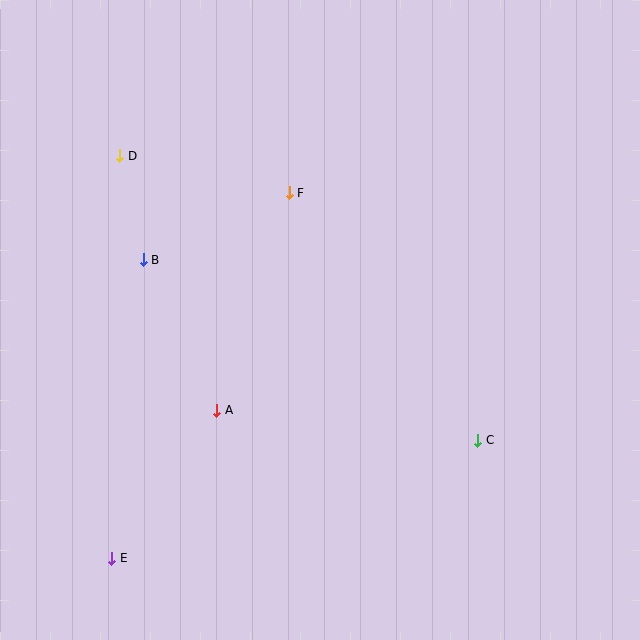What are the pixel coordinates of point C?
Point C is at (478, 440).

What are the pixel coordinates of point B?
Point B is at (143, 260).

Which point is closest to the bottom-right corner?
Point C is closest to the bottom-right corner.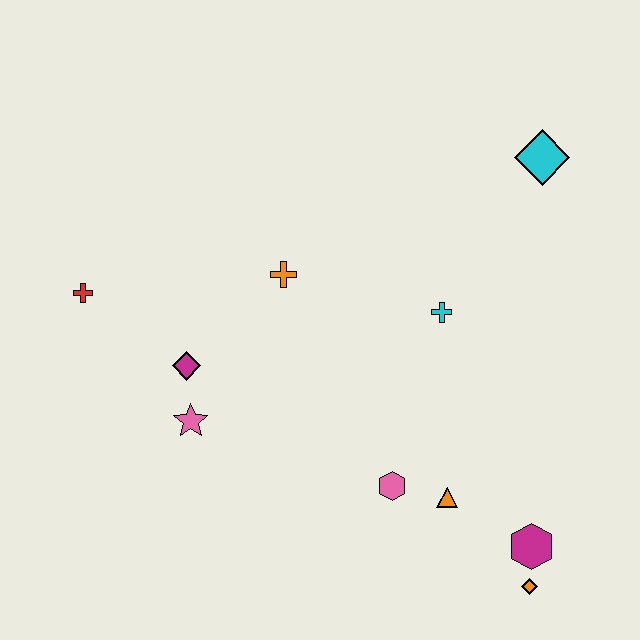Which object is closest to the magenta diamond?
The pink star is closest to the magenta diamond.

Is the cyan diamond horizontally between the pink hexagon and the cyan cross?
No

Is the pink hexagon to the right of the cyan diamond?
No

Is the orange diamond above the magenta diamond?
No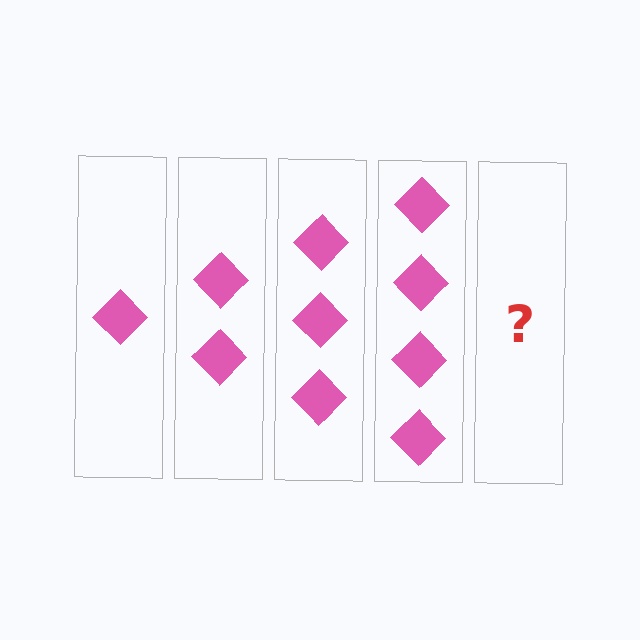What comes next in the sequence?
The next element should be 5 diamonds.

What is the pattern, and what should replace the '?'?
The pattern is that each step adds one more diamond. The '?' should be 5 diamonds.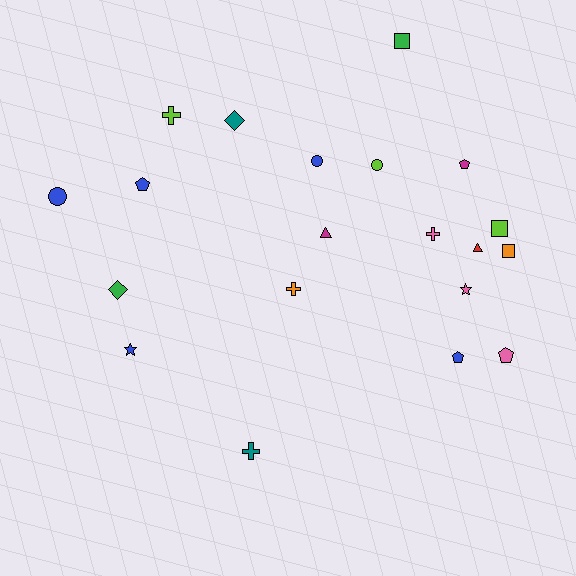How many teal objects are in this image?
There are 2 teal objects.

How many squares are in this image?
There are 3 squares.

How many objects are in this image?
There are 20 objects.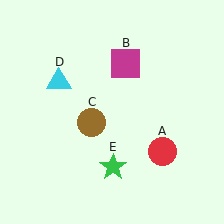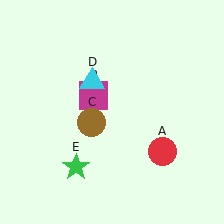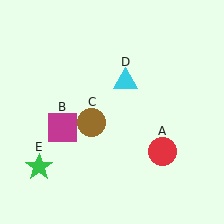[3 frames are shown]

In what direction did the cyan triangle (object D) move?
The cyan triangle (object D) moved right.